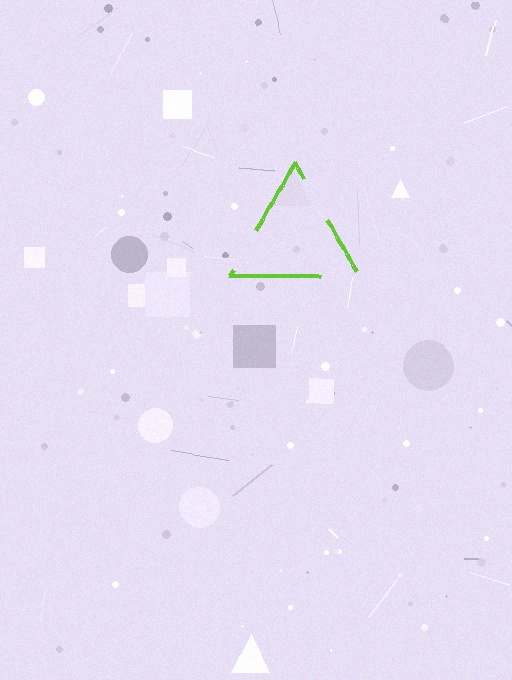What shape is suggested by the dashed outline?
The dashed outline suggests a triangle.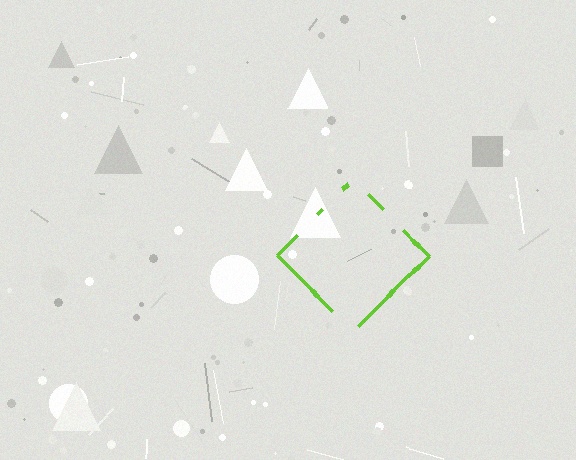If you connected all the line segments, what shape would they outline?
They would outline a diamond.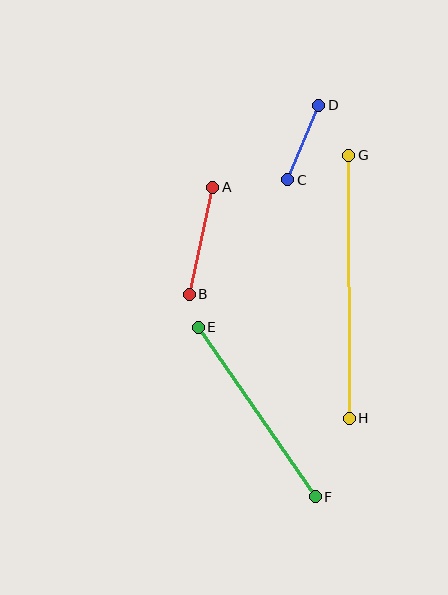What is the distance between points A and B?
The distance is approximately 109 pixels.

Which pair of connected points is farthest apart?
Points G and H are farthest apart.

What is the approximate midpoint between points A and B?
The midpoint is at approximately (201, 241) pixels.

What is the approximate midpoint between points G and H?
The midpoint is at approximately (349, 287) pixels.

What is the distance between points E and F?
The distance is approximately 206 pixels.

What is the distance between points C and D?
The distance is approximately 81 pixels.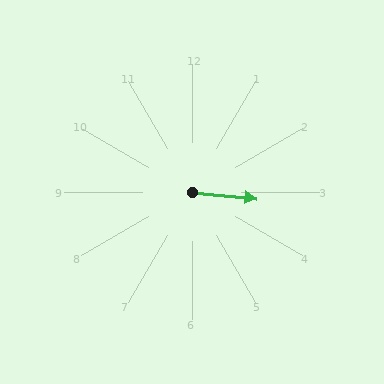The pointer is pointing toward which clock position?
Roughly 3 o'clock.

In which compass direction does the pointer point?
East.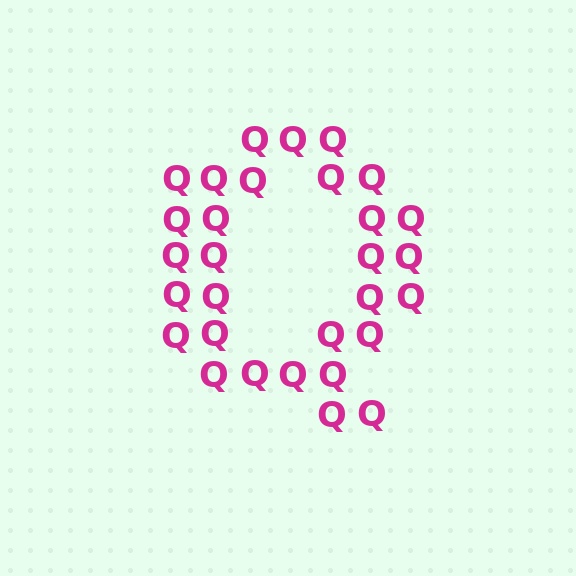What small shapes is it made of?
It is made of small letter Q's.